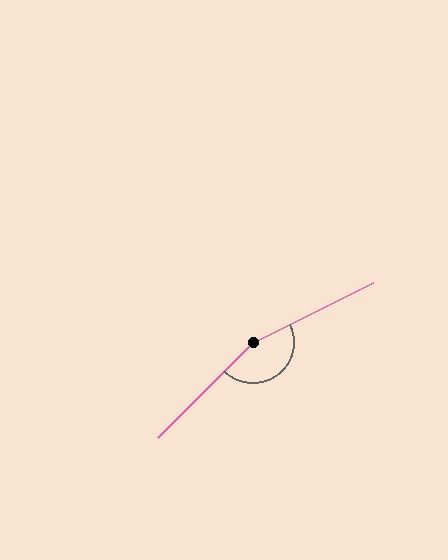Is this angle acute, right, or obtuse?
It is obtuse.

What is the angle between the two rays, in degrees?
Approximately 161 degrees.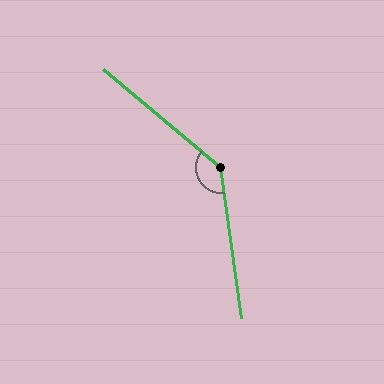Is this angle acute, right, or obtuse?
It is obtuse.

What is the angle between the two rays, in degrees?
Approximately 138 degrees.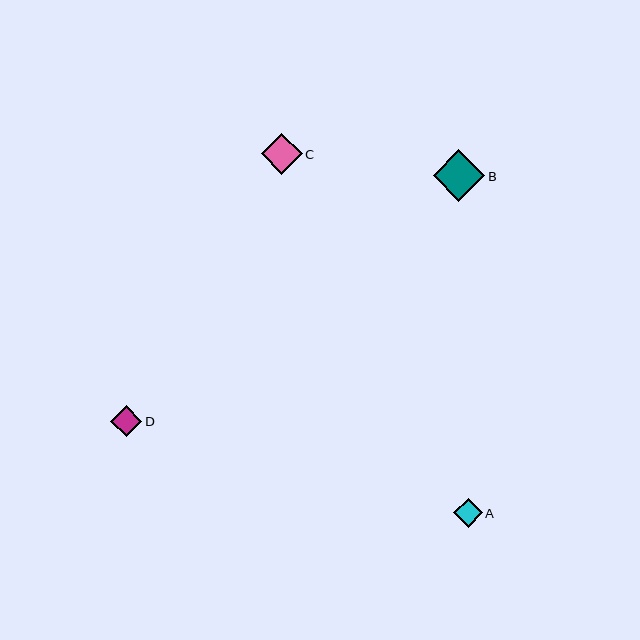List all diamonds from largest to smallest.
From largest to smallest: B, C, D, A.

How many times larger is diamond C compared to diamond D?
Diamond C is approximately 1.3 times the size of diamond D.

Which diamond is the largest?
Diamond B is the largest with a size of approximately 52 pixels.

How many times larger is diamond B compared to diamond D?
Diamond B is approximately 1.7 times the size of diamond D.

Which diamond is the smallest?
Diamond A is the smallest with a size of approximately 28 pixels.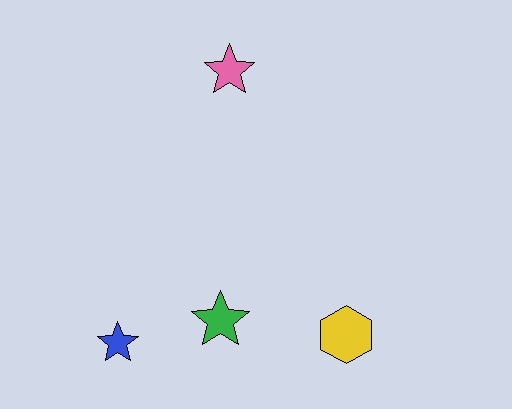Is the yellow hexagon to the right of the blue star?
Yes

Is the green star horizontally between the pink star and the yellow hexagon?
No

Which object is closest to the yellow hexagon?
The green star is closest to the yellow hexagon.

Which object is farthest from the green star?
The pink star is farthest from the green star.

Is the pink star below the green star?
No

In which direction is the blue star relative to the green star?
The blue star is to the left of the green star.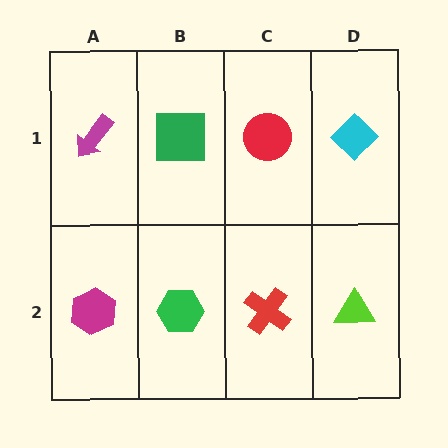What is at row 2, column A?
A magenta hexagon.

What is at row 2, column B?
A green hexagon.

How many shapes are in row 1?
4 shapes.